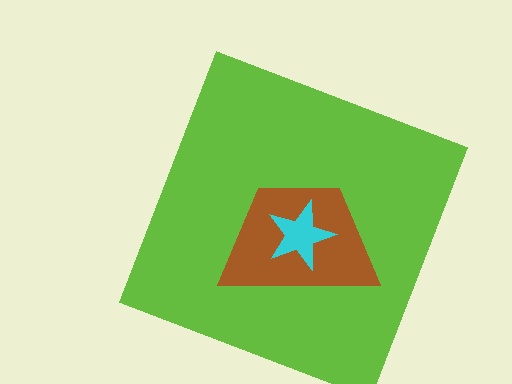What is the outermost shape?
The lime square.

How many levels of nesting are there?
3.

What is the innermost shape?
The cyan star.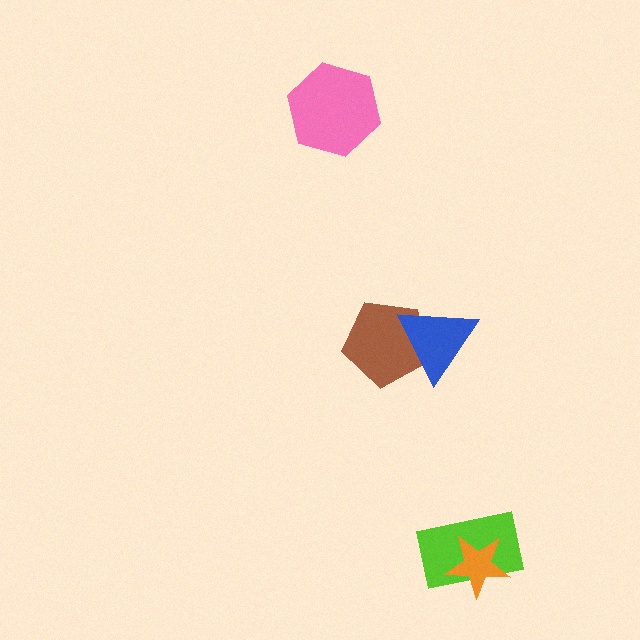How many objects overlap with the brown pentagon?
1 object overlaps with the brown pentagon.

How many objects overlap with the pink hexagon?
0 objects overlap with the pink hexagon.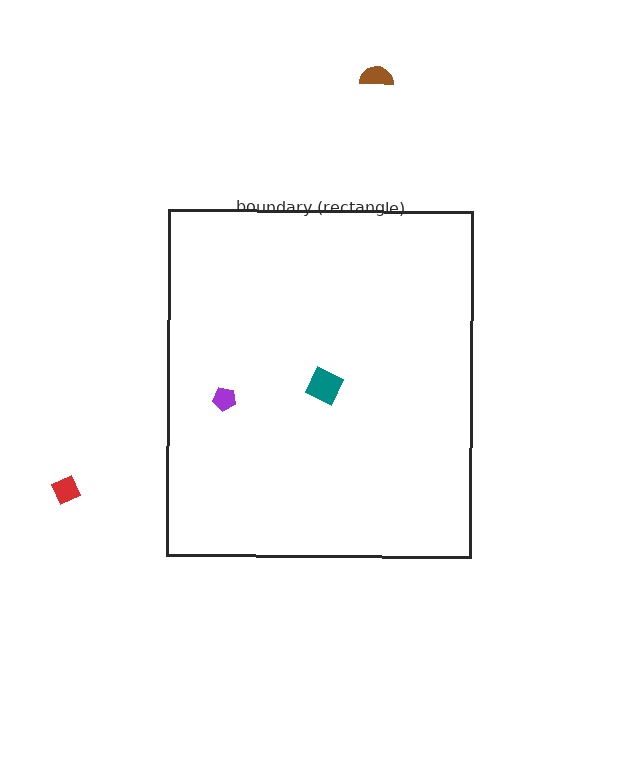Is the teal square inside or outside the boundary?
Inside.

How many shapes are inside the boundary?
2 inside, 2 outside.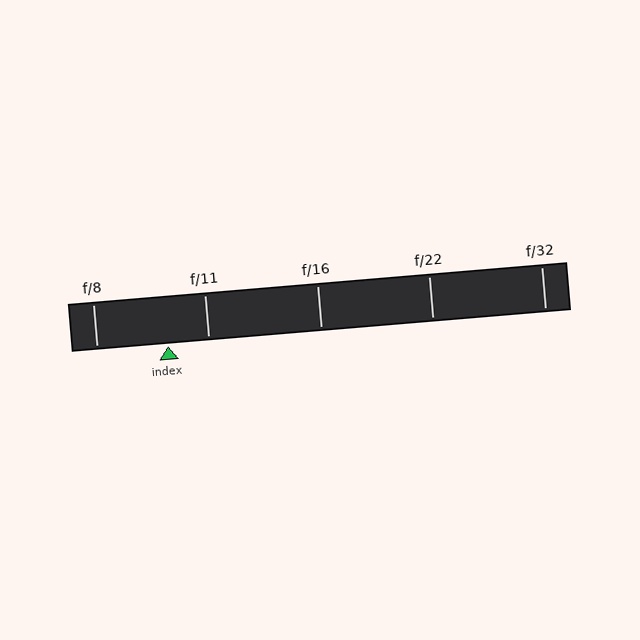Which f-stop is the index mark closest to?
The index mark is closest to f/11.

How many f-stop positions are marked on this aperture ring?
There are 5 f-stop positions marked.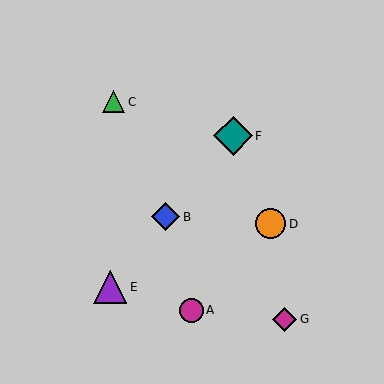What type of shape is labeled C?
Shape C is a green triangle.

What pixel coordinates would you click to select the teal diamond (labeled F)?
Click at (233, 136) to select the teal diamond F.